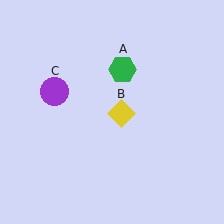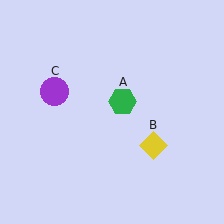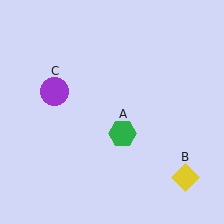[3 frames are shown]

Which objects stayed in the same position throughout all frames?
Purple circle (object C) remained stationary.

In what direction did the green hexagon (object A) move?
The green hexagon (object A) moved down.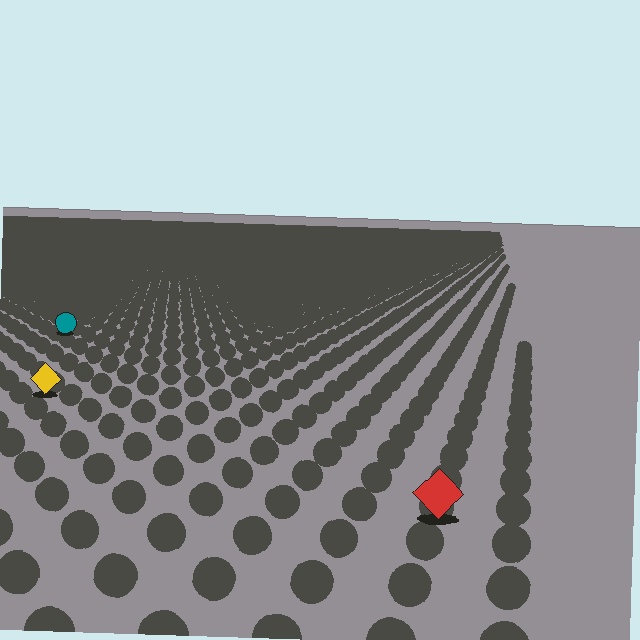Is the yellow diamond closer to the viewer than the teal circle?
Yes. The yellow diamond is closer — you can tell from the texture gradient: the ground texture is coarser near it.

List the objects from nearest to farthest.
From nearest to farthest: the red diamond, the yellow diamond, the teal circle.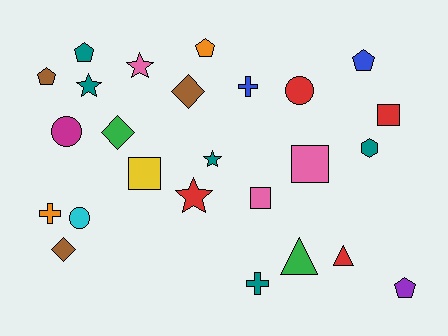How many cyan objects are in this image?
There is 1 cyan object.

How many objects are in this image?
There are 25 objects.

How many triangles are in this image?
There are 2 triangles.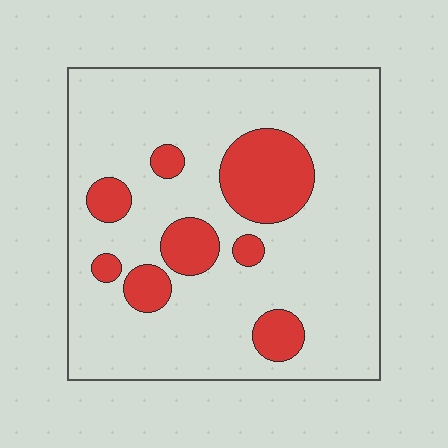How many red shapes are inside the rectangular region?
8.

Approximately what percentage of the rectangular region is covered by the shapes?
Approximately 20%.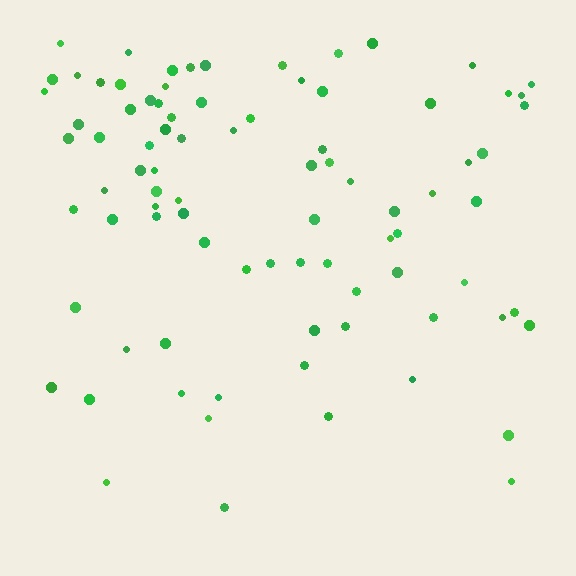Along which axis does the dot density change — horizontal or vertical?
Vertical.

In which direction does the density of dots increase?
From bottom to top, with the top side densest.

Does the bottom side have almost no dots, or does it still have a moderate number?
Still a moderate number, just noticeably fewer than the top.